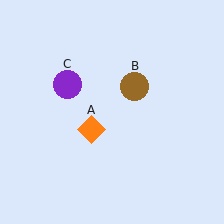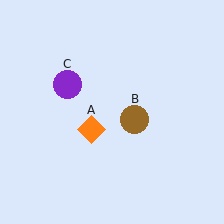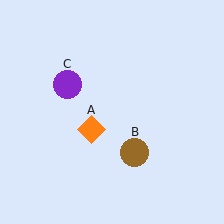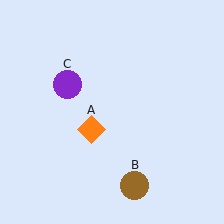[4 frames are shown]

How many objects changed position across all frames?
1 object changed position: brown circle (object B).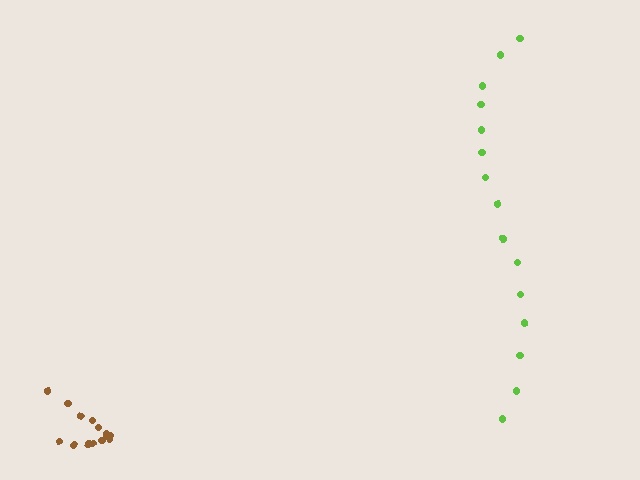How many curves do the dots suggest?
There are 2 distinct paths.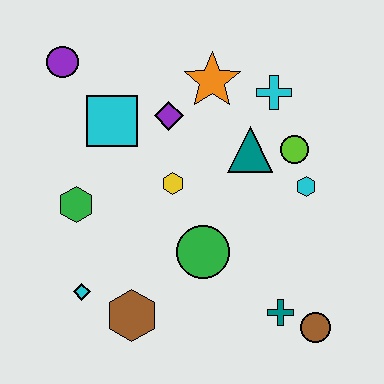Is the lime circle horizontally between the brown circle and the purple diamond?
Yes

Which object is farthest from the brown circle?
The purple circle is farthest from the brown circle.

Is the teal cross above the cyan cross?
No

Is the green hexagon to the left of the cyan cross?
Yes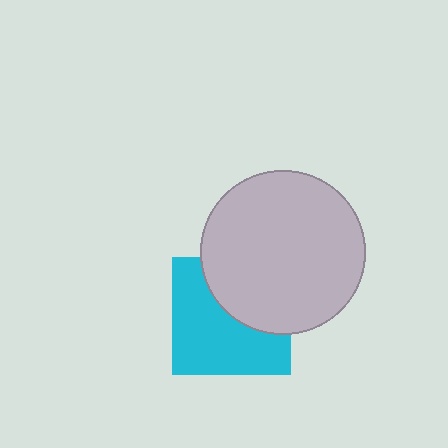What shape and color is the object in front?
The object in front is a light gray circle.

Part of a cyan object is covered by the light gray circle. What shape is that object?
It is a square.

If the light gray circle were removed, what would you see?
You would see the complete cyan square.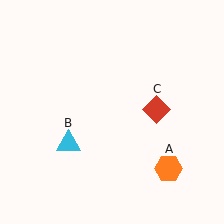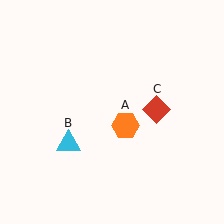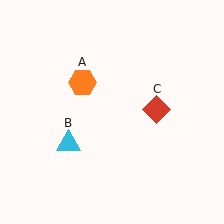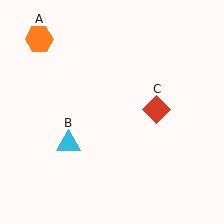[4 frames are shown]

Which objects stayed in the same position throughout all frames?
Cyan triangle (object B) and red diamond (object C) remained stationary.